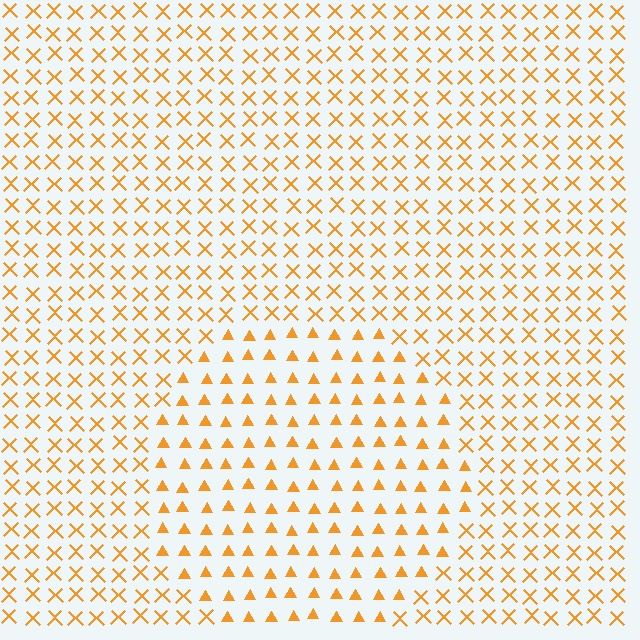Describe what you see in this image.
The image is filled with small orange elements arranged in a uniform grid. A circle-shaped region contains triangles, while the surrounding area contains X marks. The boundary is defined purely by the change in element shape.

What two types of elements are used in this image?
The image uses triangles inside the circle region and X marks outside it.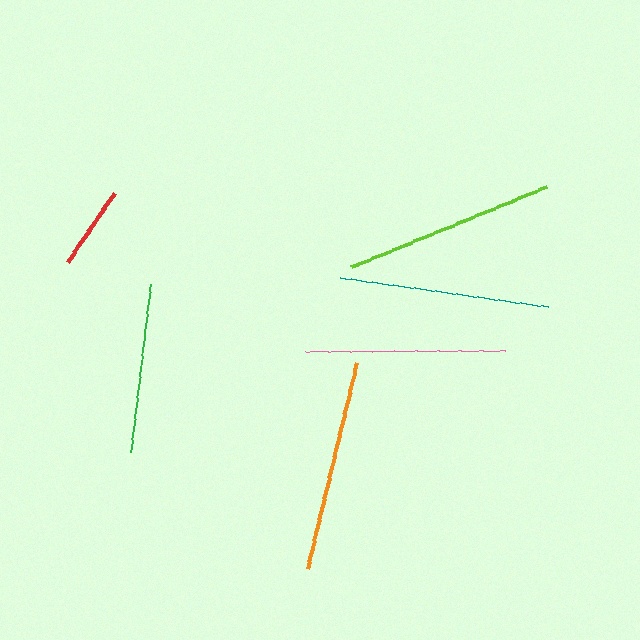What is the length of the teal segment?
The teal segment is approximately 209 pixels long.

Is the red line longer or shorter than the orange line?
The orange line is longer than the red line.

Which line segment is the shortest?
The red line is the shortest at approximately 84 pixels.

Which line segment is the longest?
The orange line is the longest at approximately 212 pixels.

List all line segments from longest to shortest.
From longest to shortest: orange, lime, teal, pink, green, red.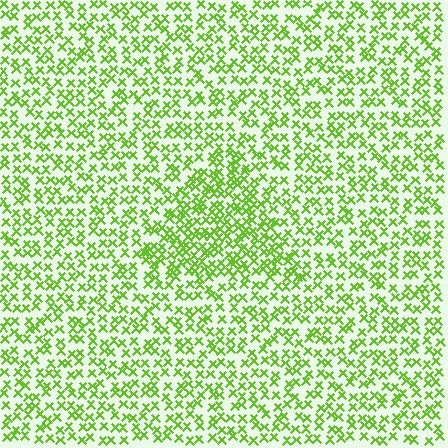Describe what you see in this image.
The image contains small lime elements arranged at two different densities. A triangle-shaped region is visible where the elements are more densely packed than the surrounding area.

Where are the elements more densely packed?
The elements are more densely packed inside the triangle boundary.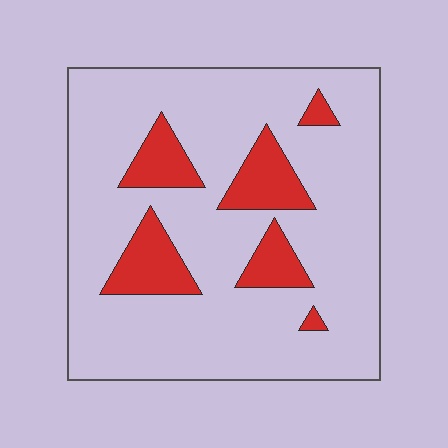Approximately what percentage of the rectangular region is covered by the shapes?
Approximately 15%.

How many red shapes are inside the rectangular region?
6.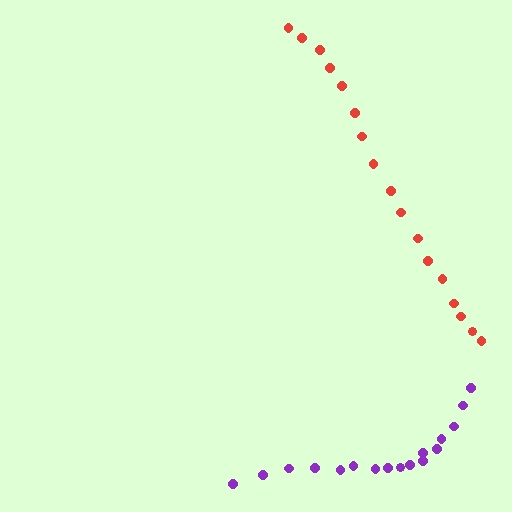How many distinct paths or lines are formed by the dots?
There are 2 distinct paths.